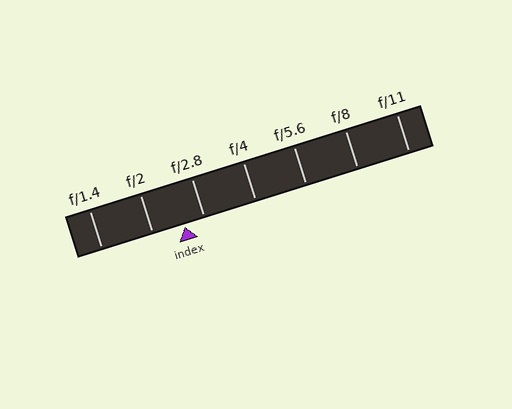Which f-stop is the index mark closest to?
The index mark is closest to f/2.8.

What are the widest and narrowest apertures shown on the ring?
The widest aperture shown is f/1.4 and the narrowest is f/11.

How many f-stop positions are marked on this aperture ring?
There are 7 f-stop positions marked.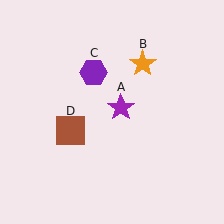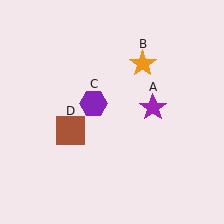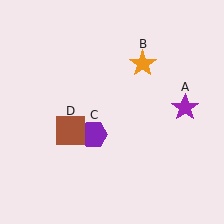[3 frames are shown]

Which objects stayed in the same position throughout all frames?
Orange star (object B) and brown square (object D) remained stationary.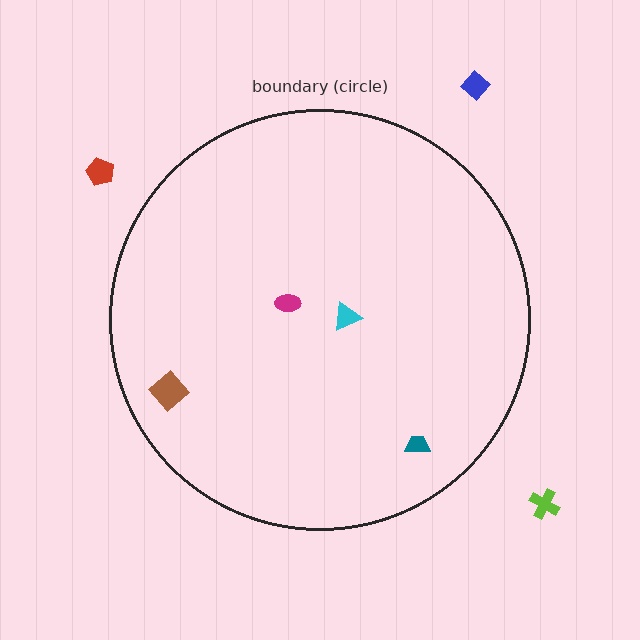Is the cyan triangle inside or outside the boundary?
Inside.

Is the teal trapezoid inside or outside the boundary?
Inside.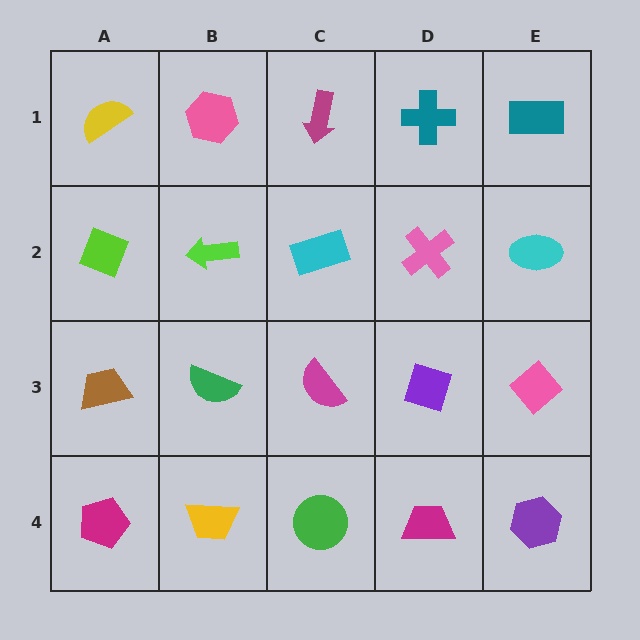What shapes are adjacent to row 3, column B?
A lime arrow (row 2, column B), a yellow trapezoid (row 4, column B), a brown trapezoid (row 3, column A), a magenta semicircle (row 3, column C).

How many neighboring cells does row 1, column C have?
3.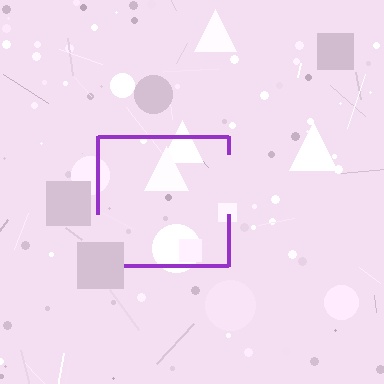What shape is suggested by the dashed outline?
The dashed outline suggests a square.